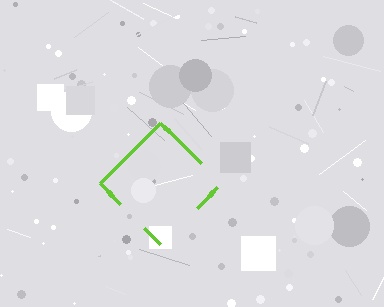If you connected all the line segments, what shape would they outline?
They would outline a diamond.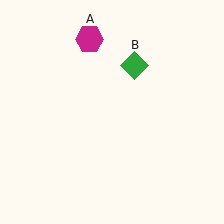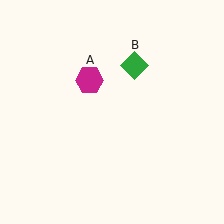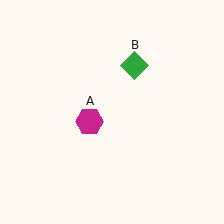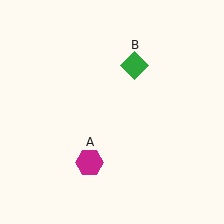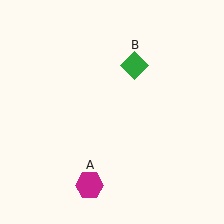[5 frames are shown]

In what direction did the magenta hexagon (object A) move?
The magenta hexagon (object A) moved down.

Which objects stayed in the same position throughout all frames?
Green diamond (object B) remained stationary.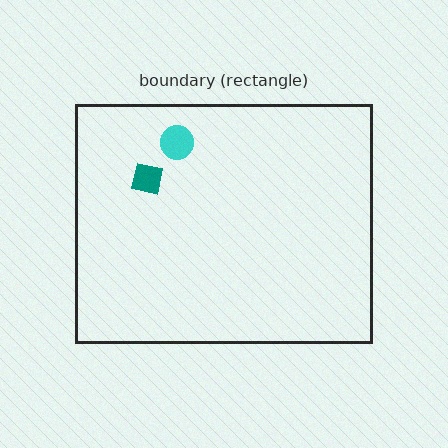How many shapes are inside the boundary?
2 inside, 0 outside.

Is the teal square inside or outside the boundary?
Inside.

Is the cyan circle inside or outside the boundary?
Inside.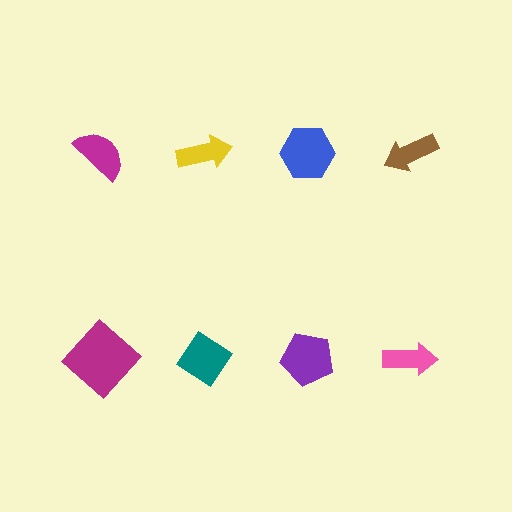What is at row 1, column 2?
A yellow arrow.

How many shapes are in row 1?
4 shapes.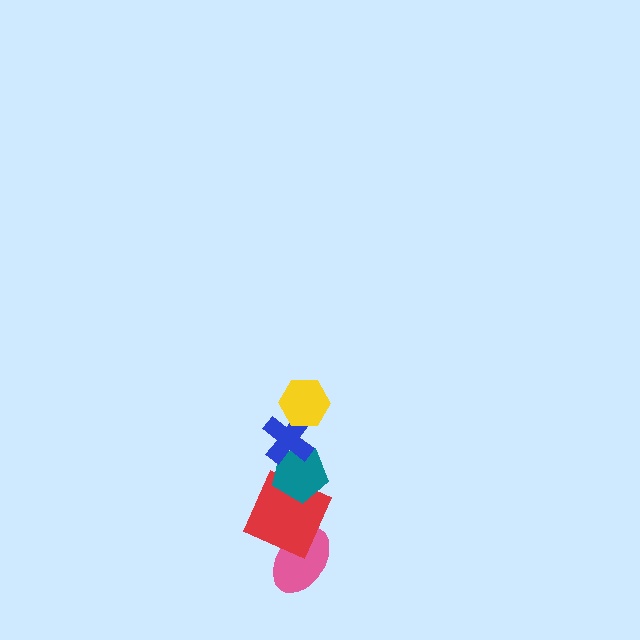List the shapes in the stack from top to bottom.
From top to bottom: the yellow hexagon, the blue cross, the teal pentagon, the red square, the pink ellipse.